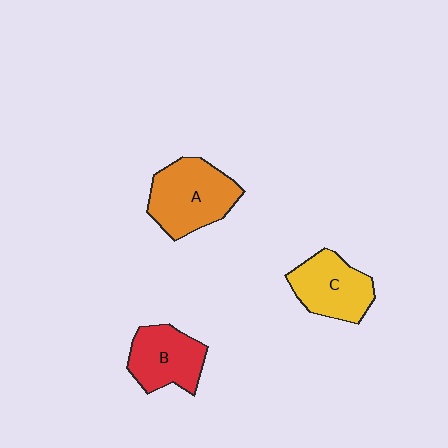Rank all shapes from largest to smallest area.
From largest to smallest: A (orange), C (yellow), B (red).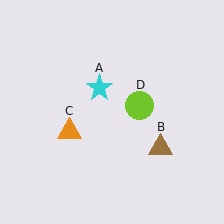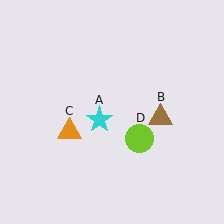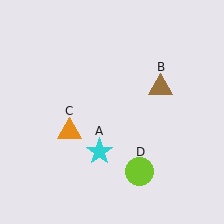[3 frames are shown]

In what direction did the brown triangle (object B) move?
The brown triangle (object B) moved up.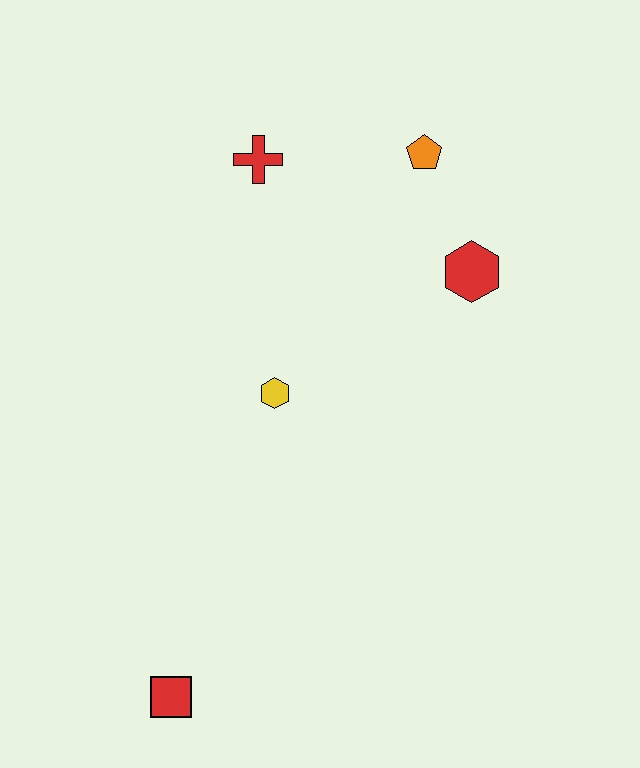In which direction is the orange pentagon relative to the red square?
The orange pentagon is above the red square.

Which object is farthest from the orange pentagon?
The red square is farthest from the orange pentagon.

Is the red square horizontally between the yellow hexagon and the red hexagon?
No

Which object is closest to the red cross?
The orange pentagon is closest to the red cross.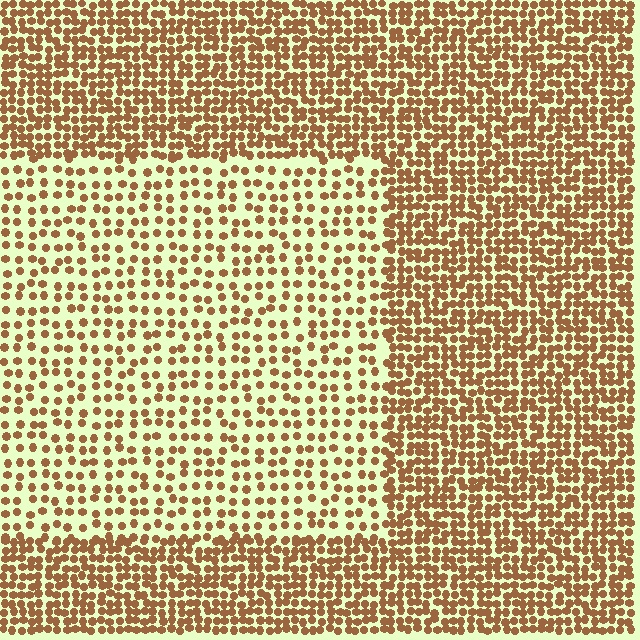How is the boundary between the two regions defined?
The boundary is defined by a change in element density (approximately 2.1x ratio). All elements are the same color, size, and shape.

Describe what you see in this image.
The image contains small brown elements arranged at two different densities. A rectangle-shaped region is visible where the elements are less densely packed than the surrounding area.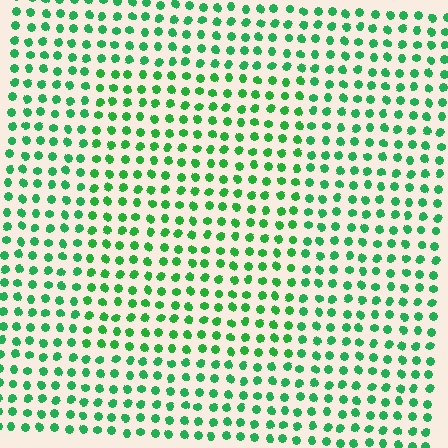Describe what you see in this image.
The image is filled with small green elements in a uniform arrangement. A rectangle-shaped region is visible where the elements are tinted to a slightly different hue, forming a subtle color boundary.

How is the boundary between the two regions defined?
The boundary is defined purely by a slight shift in hue (about 13 degrees). Spacing, size, and orientation are identical on both sides.